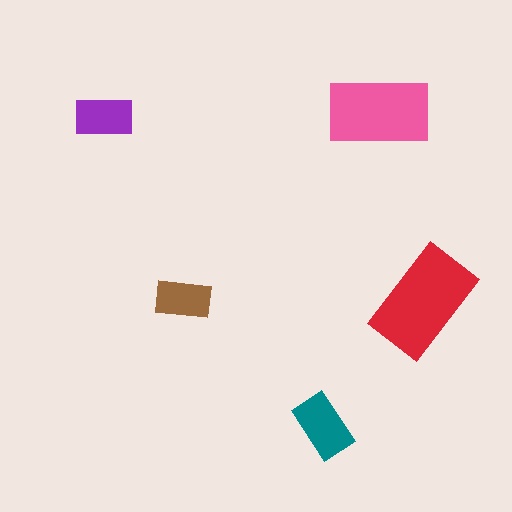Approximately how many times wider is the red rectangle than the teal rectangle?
About 1.5 times wider.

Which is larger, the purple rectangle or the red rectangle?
The red one.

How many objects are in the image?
There are 5 objects in the image.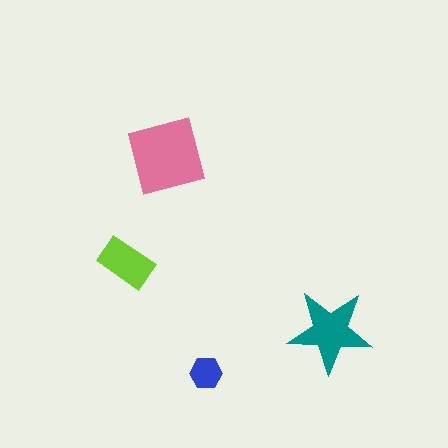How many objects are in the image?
There are 4 objects in the image.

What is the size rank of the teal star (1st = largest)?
2nd.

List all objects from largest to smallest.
The pink square, the teal star, the lime rectangle, the blue hexagon.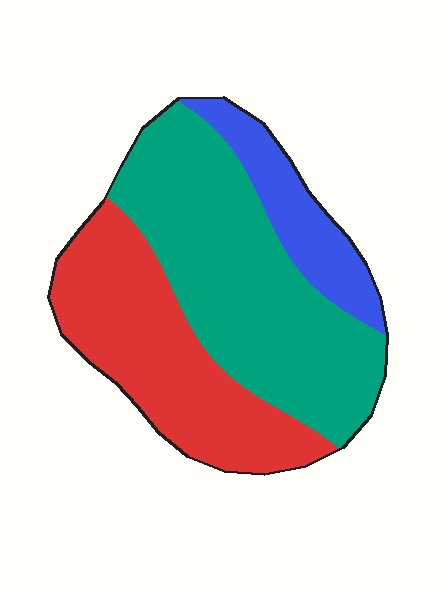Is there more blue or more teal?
Teal.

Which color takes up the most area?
Teal, at roughly 50%.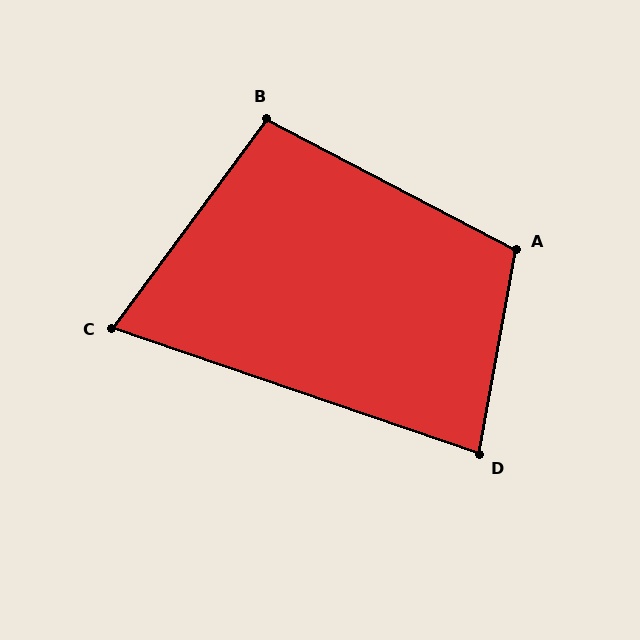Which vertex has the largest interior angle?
A, at approximately 107 degrees.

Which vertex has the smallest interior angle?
C, at approximately 73 degrees.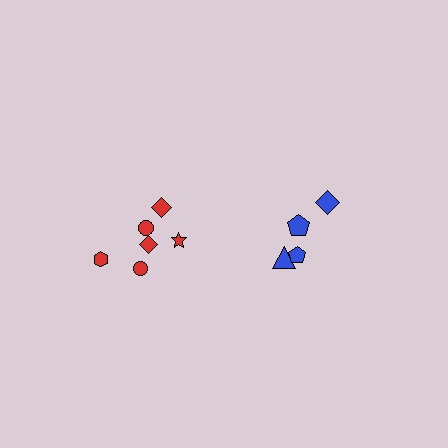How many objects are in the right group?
There are 4 objects.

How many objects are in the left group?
There are 6 objects.